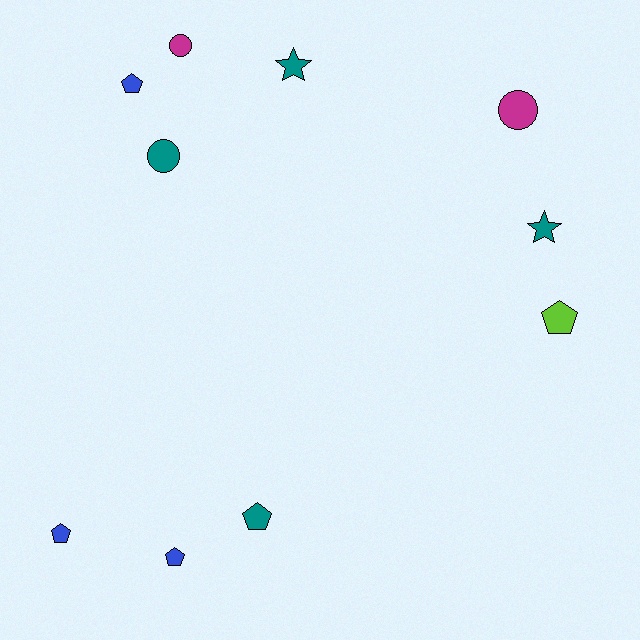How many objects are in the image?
There are 10 objects.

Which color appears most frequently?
Teal, with 4 objects.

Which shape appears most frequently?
Pentagon, with 5 objects.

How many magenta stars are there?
There are no magenta stars.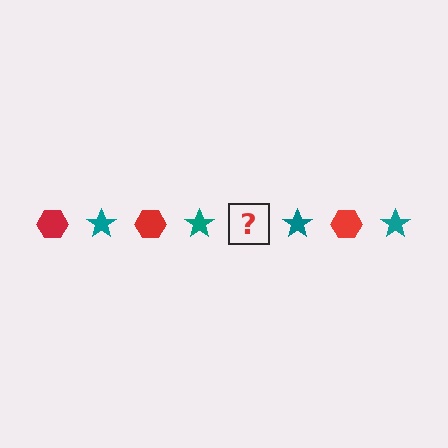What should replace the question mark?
The question mark should be replaced with a red hexagon.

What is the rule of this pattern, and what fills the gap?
The rule is that the pattern alternates between red hexagon and teal star. The gap should be filled with a red hexagon.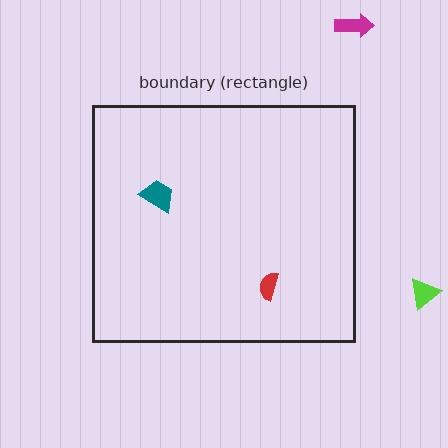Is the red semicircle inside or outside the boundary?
Inside.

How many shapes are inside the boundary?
2 inside, 2 outside.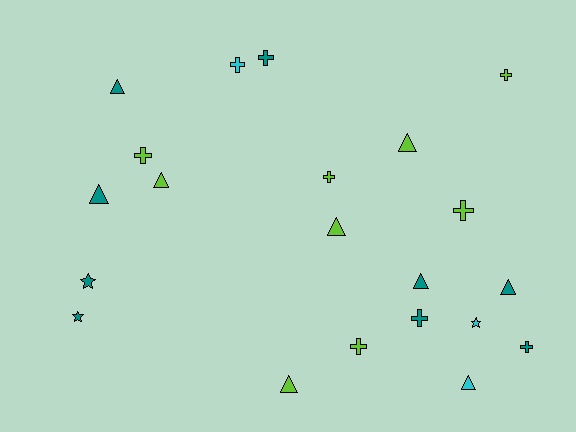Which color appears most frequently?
Teal, with 9 objects.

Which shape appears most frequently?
Cross, with 9 objects.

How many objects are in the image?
There are 21 objects.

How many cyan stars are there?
There is 1 cyan star.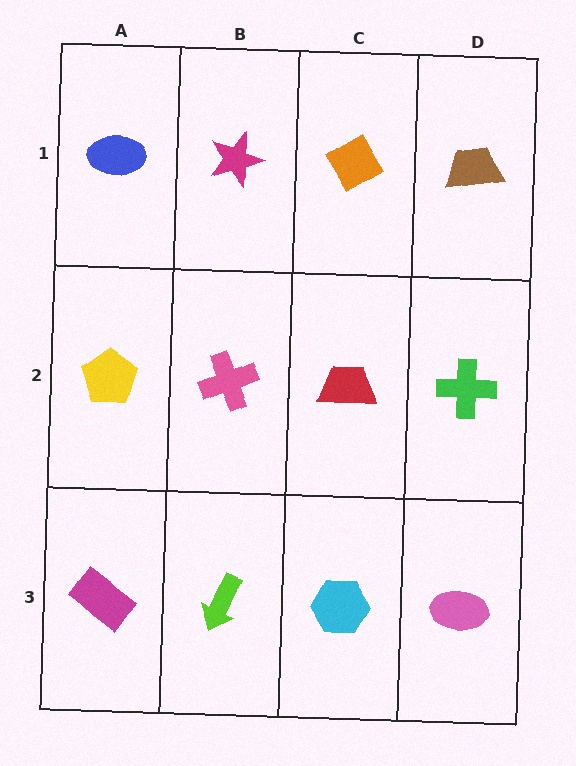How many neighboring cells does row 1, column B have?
3.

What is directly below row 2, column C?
A cyan hexagon.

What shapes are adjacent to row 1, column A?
A yellow pentagon (row 2, column A), a magenta star (row 1, column B).